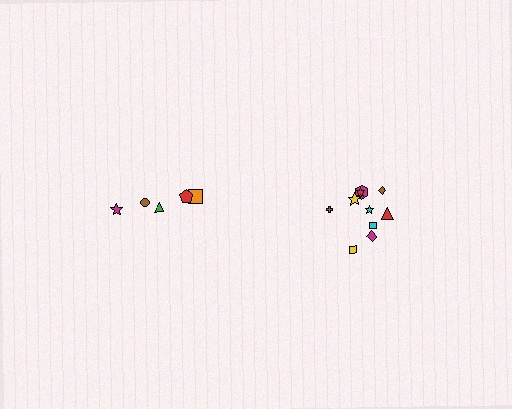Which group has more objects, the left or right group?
The right group.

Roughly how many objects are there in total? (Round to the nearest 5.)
Roughly 15 objects in total.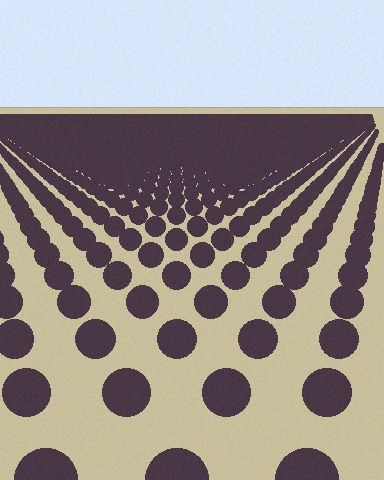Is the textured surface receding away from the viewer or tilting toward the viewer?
The surface is receding away from the viewer. Texture elements get smaller and denser toward the top.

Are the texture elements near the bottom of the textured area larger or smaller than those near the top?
Larger. Near the bottom, elements are closer to the viewer and appear at a bigger on-screen size.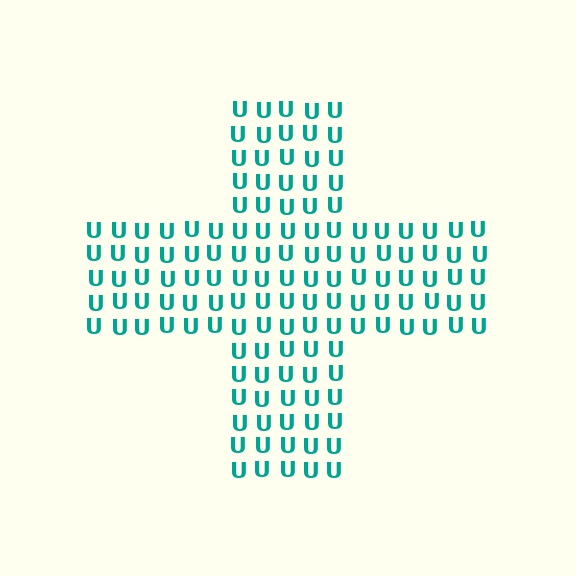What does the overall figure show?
The overall figure shows a cross.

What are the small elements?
The small elements are letter U's.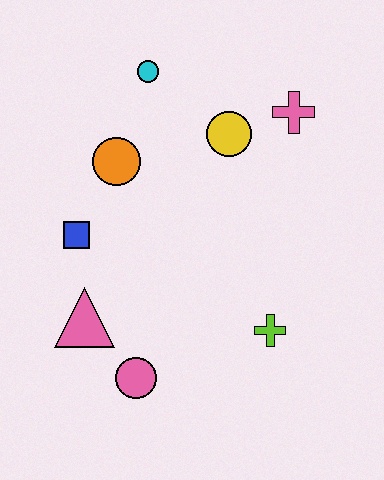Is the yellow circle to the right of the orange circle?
Yes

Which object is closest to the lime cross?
The pink circle is closest to the lime cross.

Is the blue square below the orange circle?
Yes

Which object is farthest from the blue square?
The pink cross is farthest from the blue square.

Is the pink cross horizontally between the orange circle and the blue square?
No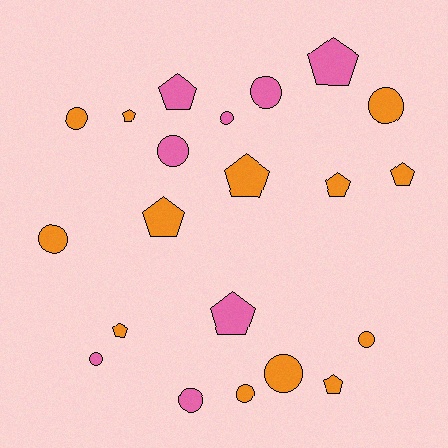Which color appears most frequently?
Orange, with 13 objects.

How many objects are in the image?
There are 21 objects.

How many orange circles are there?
There are 6 orange circles.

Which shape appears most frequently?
Circle, with 11 objects.